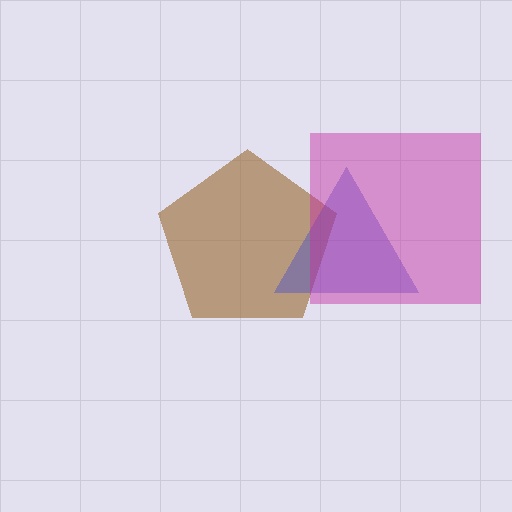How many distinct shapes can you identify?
There are 3 distinct shapes: a brown pentagon, a blue triangle, a magenta square.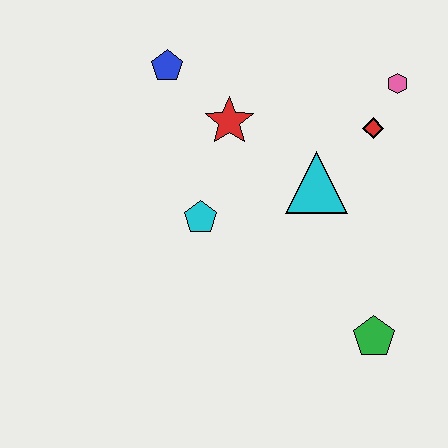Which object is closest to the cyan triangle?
The red diamond is closest to the cyan triangle.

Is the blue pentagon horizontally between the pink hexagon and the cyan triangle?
No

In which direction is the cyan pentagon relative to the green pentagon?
The cyan pentagon is to the left of the green pentagon.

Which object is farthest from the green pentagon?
The blue pentagon is farthest from the green pentagon.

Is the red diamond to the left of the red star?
No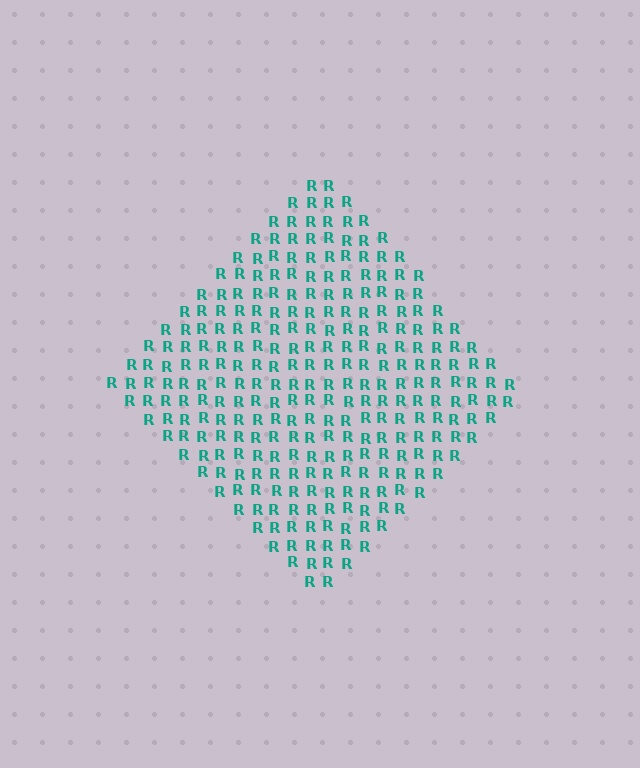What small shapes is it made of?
It is made of small letter R's.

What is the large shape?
The large shape is a diamond.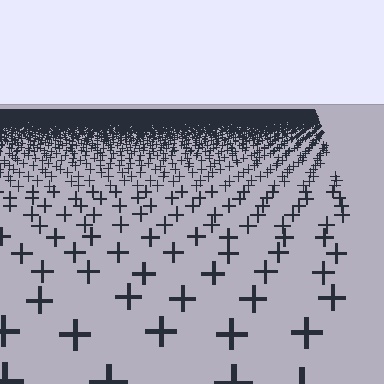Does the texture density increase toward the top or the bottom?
Density increases toward the top.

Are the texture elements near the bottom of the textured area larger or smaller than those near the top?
Larger. Near the bottom, elements are closer to the viewer and appear at a bigger on-screen size.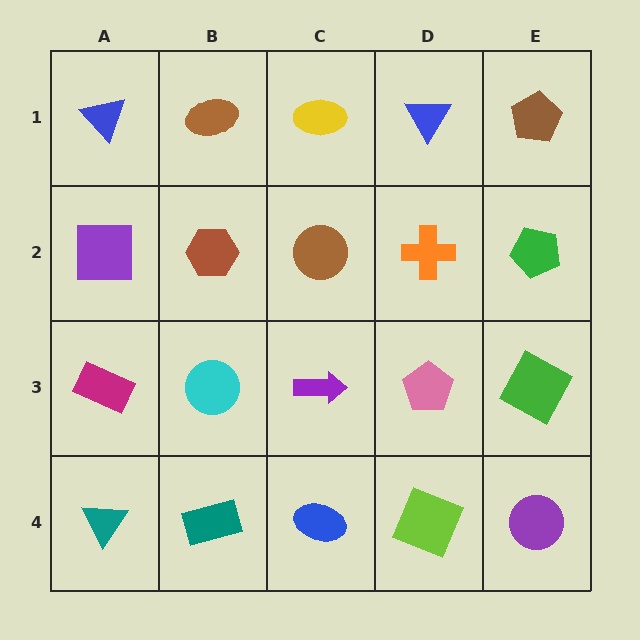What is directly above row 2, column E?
A brown pentagon.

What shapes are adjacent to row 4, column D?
A pink pentagon (row 3, column D), a blue ellipse (row 4, column C), a purple circle (row 4, column E).